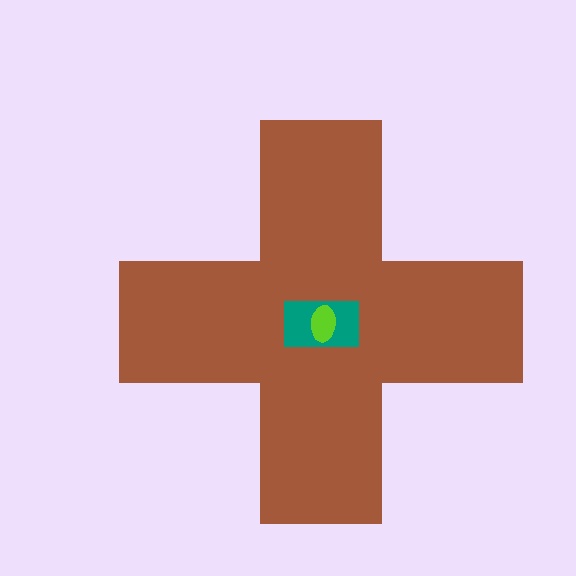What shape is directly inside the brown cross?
The teal rectangle.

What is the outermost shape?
The brown cross.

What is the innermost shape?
The lime ellipse.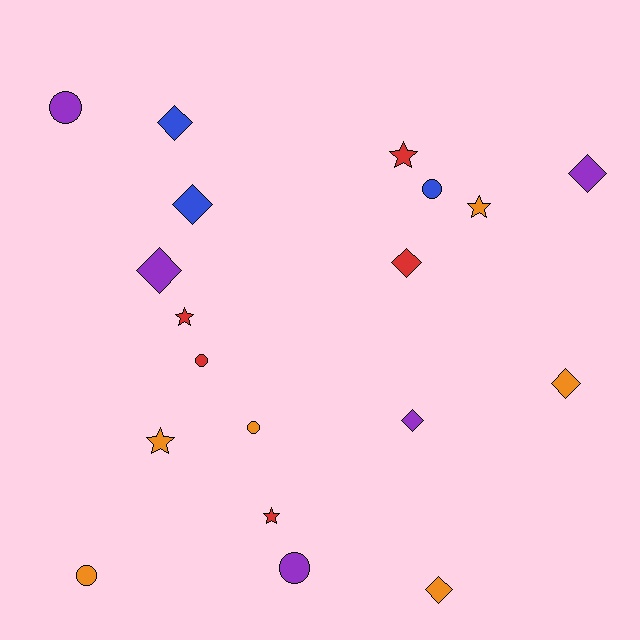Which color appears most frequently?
Orange, with 6 objects.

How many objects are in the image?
There are 19 objects.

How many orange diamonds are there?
There are 2 orange diamonds.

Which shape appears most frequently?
Diamond, with 8 objects.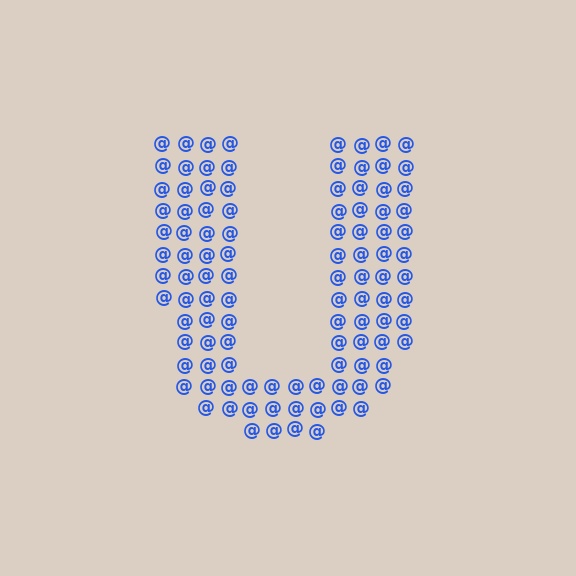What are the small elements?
The small elements are at signs.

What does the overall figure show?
The overall figure shows the letter U.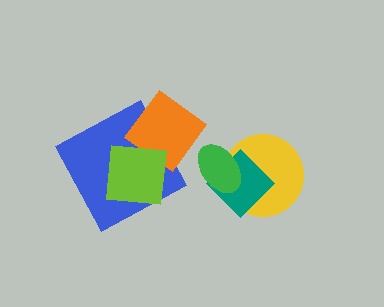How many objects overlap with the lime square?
2 objects overlap with the lime square.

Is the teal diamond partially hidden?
Yes, it is partially covered by another shape.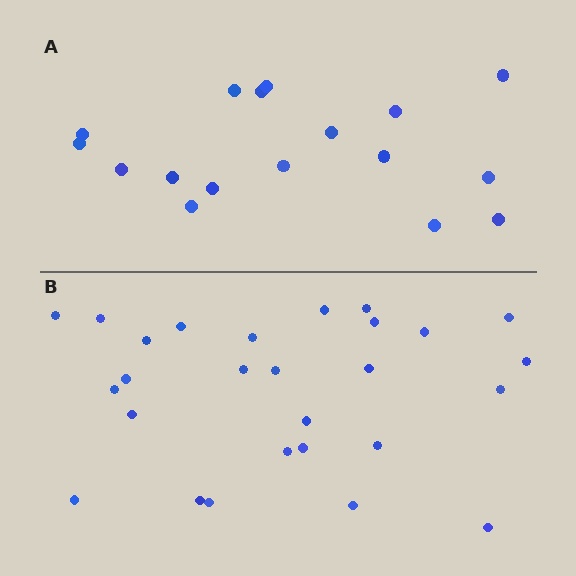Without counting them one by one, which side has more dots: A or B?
Region B (the bottom region) has more dots.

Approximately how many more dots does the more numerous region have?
Region B has roughly 10 or so more dots than region A.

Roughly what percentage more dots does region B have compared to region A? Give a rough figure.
About 60% more.